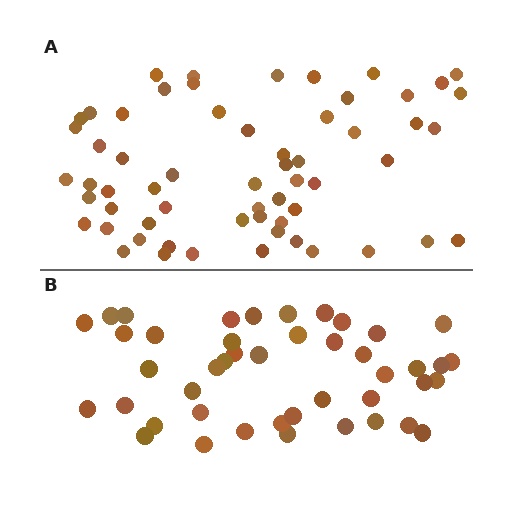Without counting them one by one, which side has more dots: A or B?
Region A (the top region) has more dots.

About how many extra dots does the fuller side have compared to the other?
Region A has approximately 15 more dots than region B.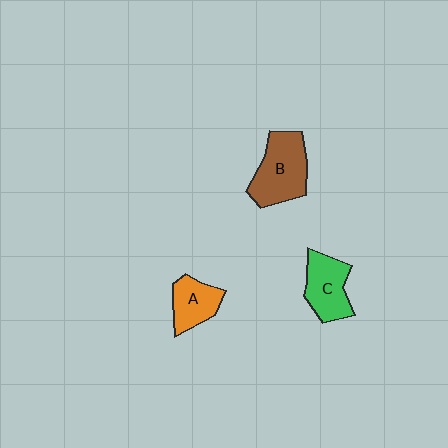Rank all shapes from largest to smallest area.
From largest to smallest: B (brown), C (green), A (orange).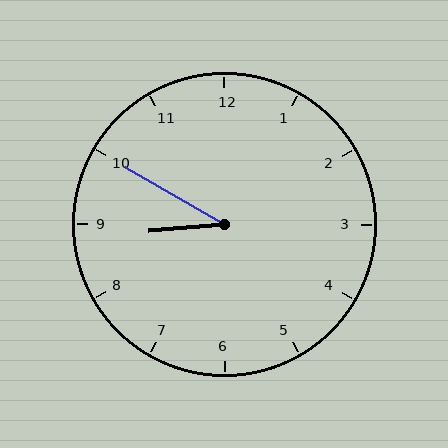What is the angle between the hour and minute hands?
Approximately 35 degrees.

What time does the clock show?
8:50.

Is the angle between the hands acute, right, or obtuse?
It is acute.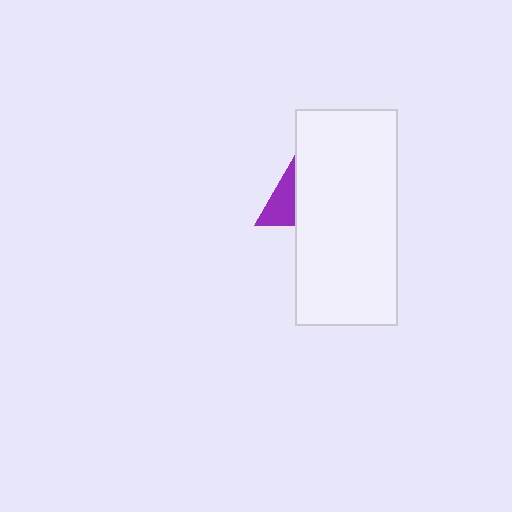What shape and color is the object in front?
The object in front is a white rectangle.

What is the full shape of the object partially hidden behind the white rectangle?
The partially hidden object is a purple triangle.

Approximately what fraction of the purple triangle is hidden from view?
Roughly 69% of the purple triangle is hidden behind the white rectangle.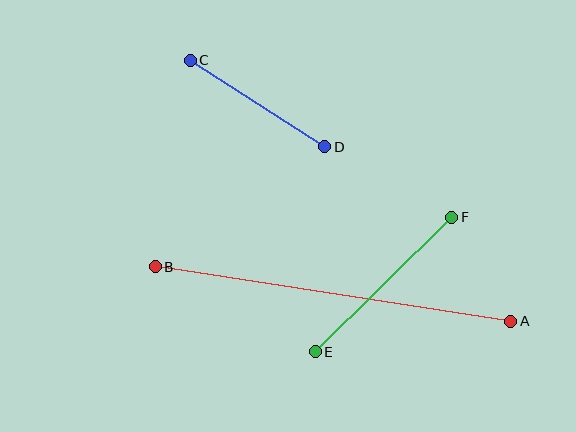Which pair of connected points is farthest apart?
Points A and B are farthest apart.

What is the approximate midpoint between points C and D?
The midpoint is at approximately (257, 103) pixels.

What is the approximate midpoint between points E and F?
The midpoint is at approximately (383, 285) pixels.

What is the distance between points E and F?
The distance is approximately 192 pixels.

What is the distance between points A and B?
The distance is approximately 359 pixels.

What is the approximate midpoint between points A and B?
The midpoint is at approximately (333, 294) pixels.